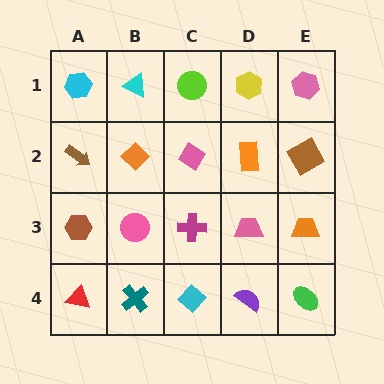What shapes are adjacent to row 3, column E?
A brown square (row 2, column E), a green ellipse (row 4, column E), a pink trapezoid (row 3, column D).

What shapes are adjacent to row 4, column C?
A magenta cross (row 3, column C), a teal cross (row 4, column B), a purple semicircle (row 4, column D).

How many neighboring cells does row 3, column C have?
4.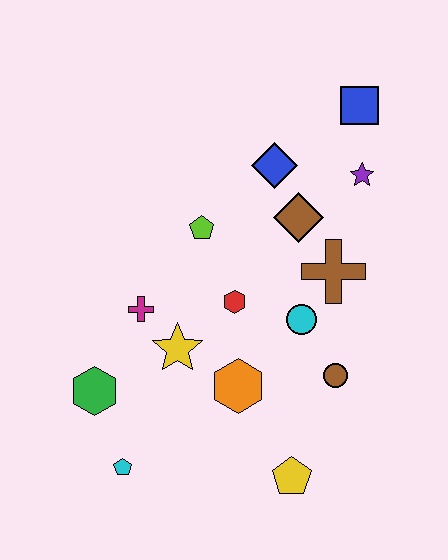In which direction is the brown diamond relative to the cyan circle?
The brown diamond is above the cyan circle.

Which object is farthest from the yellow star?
The blue square is farthest from the yellow star.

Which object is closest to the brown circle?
The cyan circle is closest to the brown circle.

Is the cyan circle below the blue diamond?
Yes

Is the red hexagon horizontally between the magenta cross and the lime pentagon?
No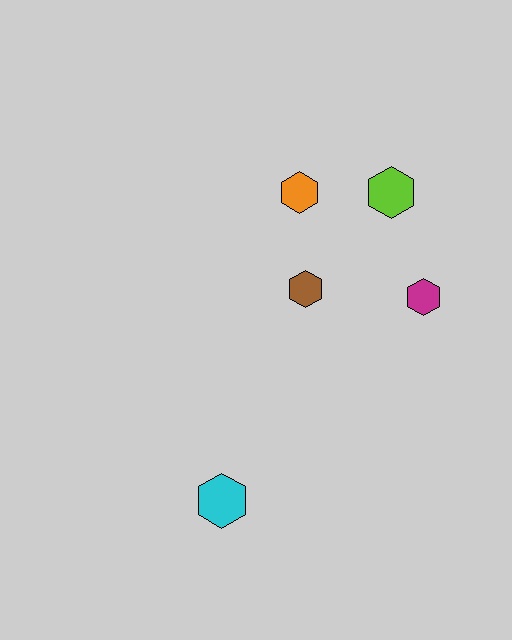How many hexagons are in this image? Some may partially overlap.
There are 5 hexagons.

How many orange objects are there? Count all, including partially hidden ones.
There is 1 orange object.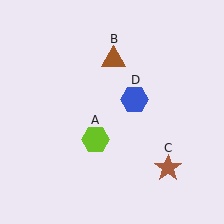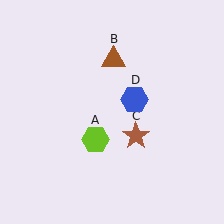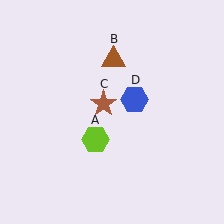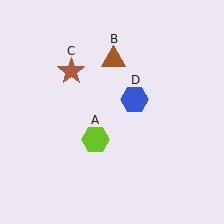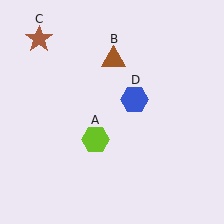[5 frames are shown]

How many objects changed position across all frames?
1 object changed position: brown star (object C).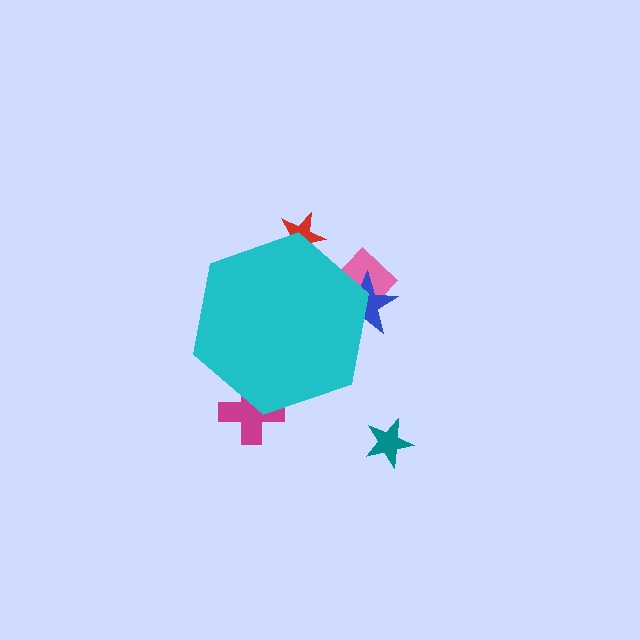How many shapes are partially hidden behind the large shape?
4 shapes are partially hidden.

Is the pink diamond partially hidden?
Yes, the pink diamond is partially hidden behind the cyan hexagon.